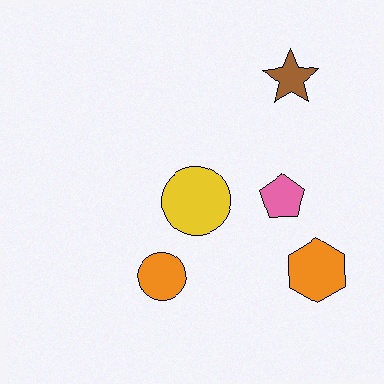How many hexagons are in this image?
There is 1 hexagon.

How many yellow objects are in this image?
There is 1 yellow object.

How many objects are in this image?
There are 5 objects.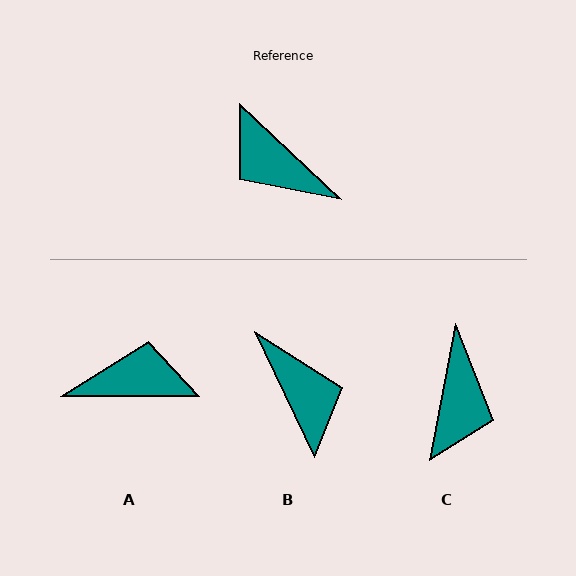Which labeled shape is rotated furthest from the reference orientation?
B, about 159 degrees away.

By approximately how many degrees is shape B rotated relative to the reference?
Approximately 159 degrees counter-clockwise.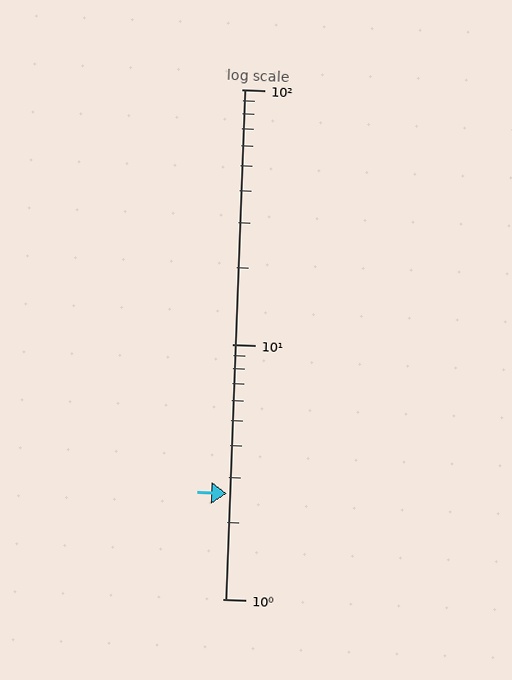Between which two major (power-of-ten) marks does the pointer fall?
The pointer is between 1 and 10.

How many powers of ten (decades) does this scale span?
The scale spans 2 decades, from 1 to 100.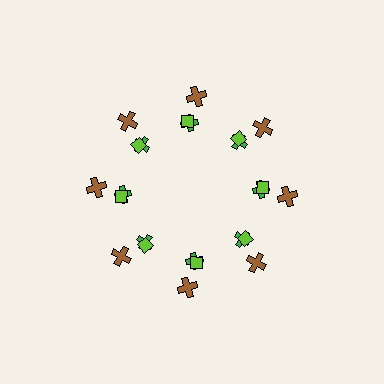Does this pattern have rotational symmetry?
Yes, this pattern has 8-fold rotational symmetry. It looks the same after rotating 45 degrees around the center.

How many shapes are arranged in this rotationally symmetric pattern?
There are 24 shapes, arranged in 8 groups of 3.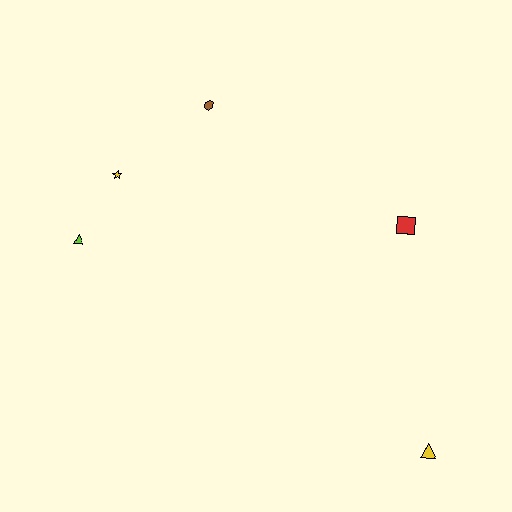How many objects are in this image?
There are 5 objects.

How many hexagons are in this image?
There is 1 hexagon.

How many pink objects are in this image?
There are no pink objects.